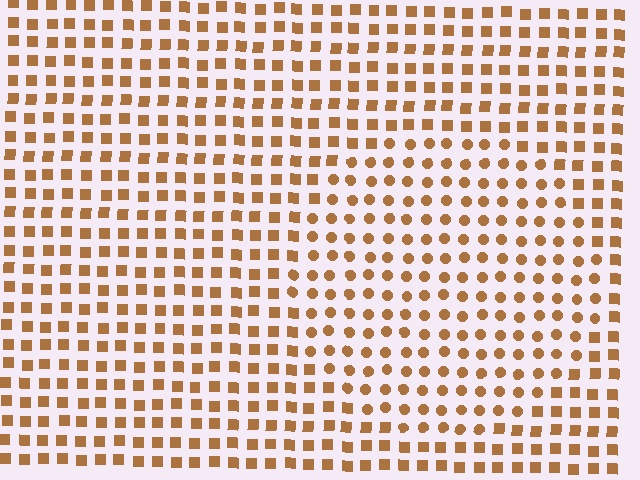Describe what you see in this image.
The image is filled with small brown elements arranged in a uniform grid. A circle-shaped region contains circles, while the surrounding area contains squares. The boundary is defined purely by the change in element shape.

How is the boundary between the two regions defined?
The boundary is defined by a change in element shape: circles inside vs. squares outside. All elements share the same color and spacing.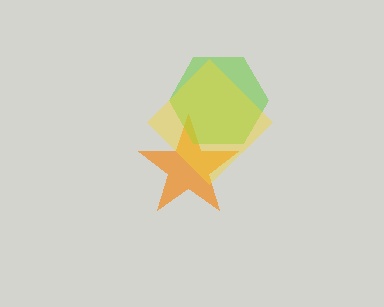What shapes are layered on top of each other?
The layered shapes are: an orange star, a lime hexagon, a yellow diamond.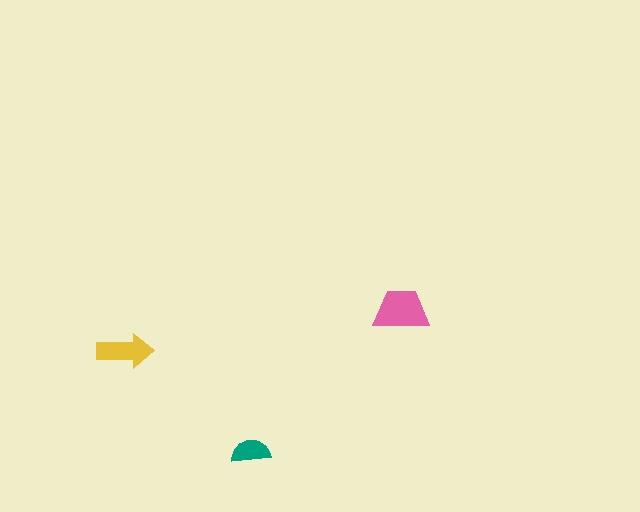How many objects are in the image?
There are 3 objects in the image.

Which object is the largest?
The pink trapezoid.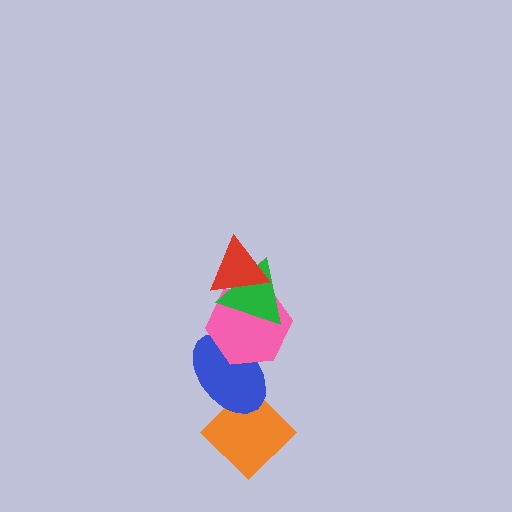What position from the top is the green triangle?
The green triangle is 2nd from the top.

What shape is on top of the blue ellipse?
The pink hexagon is on top of the blue ellipse.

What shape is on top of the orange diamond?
The blue ellipse is on top of the orange diamond.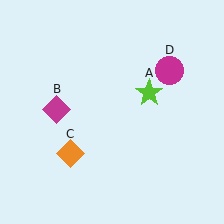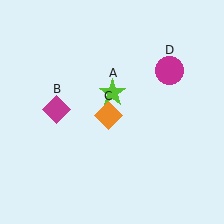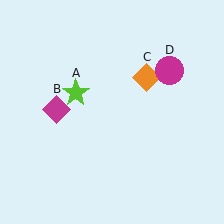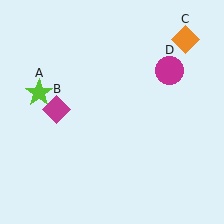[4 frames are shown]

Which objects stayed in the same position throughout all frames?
Magenta diamond (object B) and magenta circle (object D) remained stationary.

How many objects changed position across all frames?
2 objects changed position: lime star (object A), orange diamond (object C).